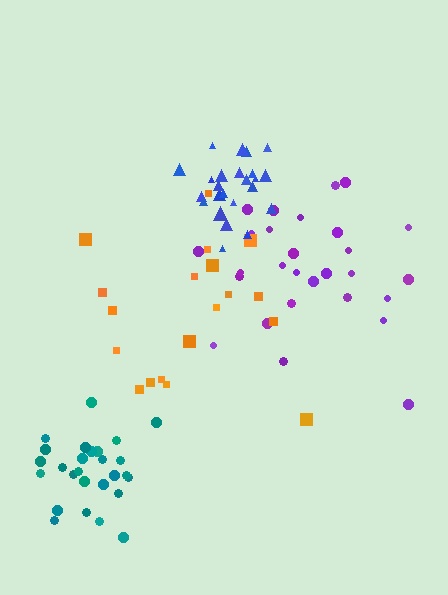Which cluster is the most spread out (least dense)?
Orange.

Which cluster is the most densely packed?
Blue.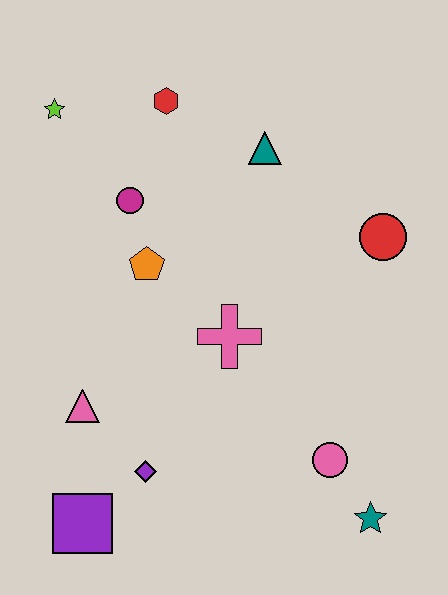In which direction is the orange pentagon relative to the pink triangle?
The orange pentagon is above the pink triangle.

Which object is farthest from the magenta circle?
The teal star is farthest from the magenta circle.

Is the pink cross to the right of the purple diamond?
Yes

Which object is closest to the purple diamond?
The purple square is closest to the purple diamond.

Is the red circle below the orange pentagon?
No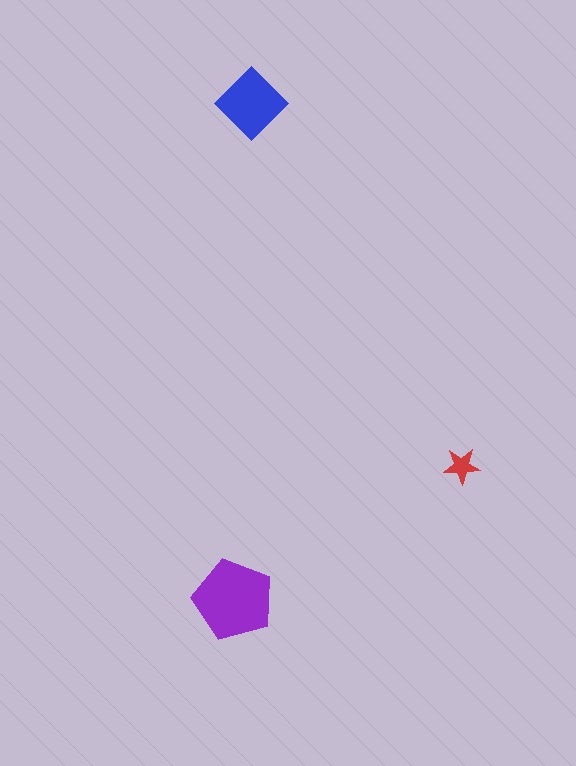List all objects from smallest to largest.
The red star, the blue diamond, the purple pentagon.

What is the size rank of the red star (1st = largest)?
3rd.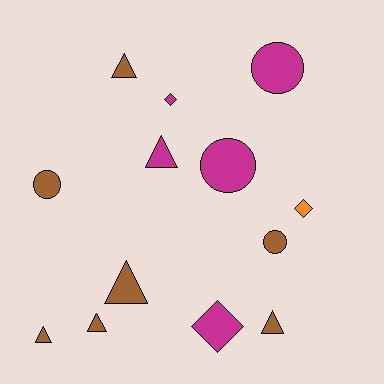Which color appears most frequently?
Brown, with 7 objects.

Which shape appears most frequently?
Triangle, with 6 objects.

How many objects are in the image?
There are 13 objects.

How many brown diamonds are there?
There are no brown diamonds.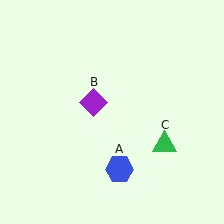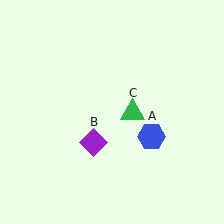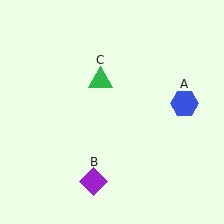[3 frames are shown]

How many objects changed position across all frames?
3 objects changed position: blue hexagon (object A), purple diamond (object B), green triangle (object C).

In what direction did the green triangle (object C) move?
The green triangle (object C) moved up and to the left.